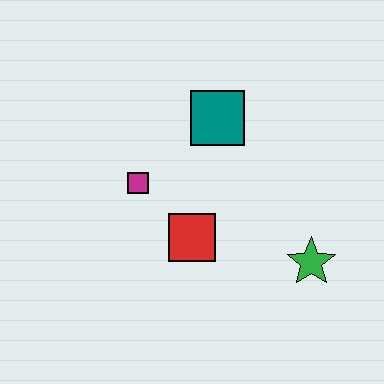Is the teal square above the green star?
Yes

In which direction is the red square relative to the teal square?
The red square is below the teal square.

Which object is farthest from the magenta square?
The green star is farthest from the magenta square.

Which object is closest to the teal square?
The magenta square is closest to the teal square.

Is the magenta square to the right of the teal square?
No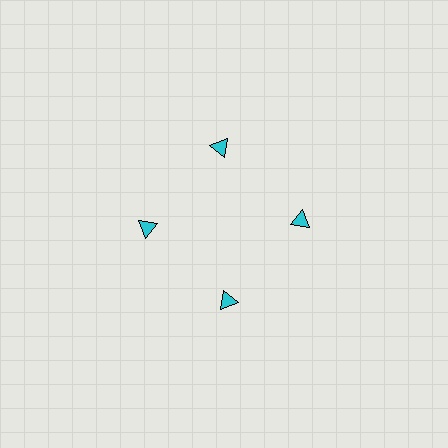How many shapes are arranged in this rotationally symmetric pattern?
There are 4 shapes, arranged in 4 groups of 1.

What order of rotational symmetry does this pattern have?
This pattern has 4-fold rotational symmetry.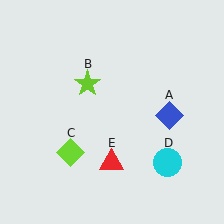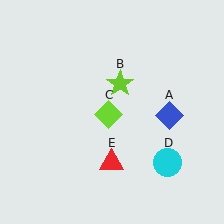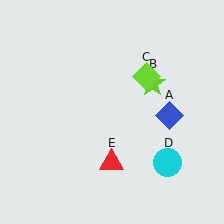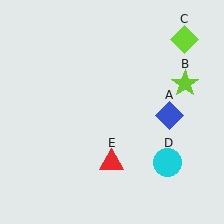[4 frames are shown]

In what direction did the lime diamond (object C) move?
The lime diamond (object C) moved up and to the right.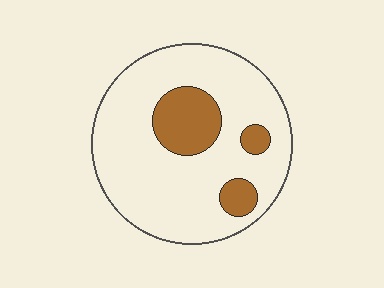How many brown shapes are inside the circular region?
3.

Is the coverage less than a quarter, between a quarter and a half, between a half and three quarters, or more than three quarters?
Less than a quarter.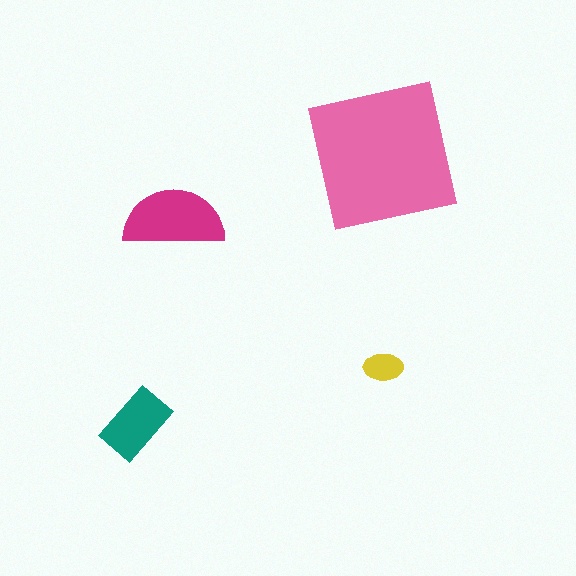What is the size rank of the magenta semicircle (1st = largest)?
2nd.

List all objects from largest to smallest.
The pink square, the magenta semicircle, the teal rectangle, the yellow ellipse.